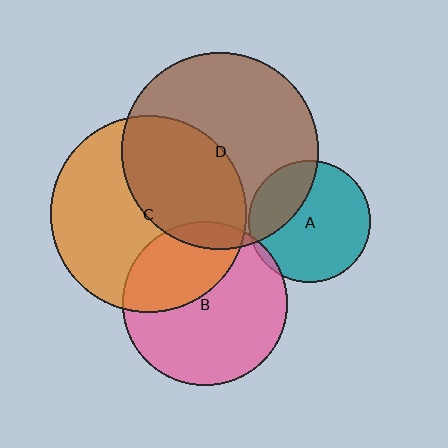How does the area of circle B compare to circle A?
Approximately 1.8 times.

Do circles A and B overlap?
Yes.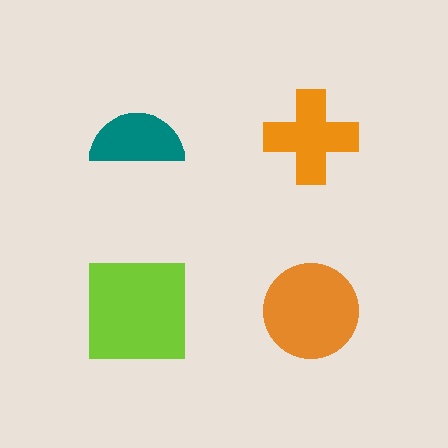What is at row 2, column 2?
An orange circle.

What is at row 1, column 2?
An orange cross.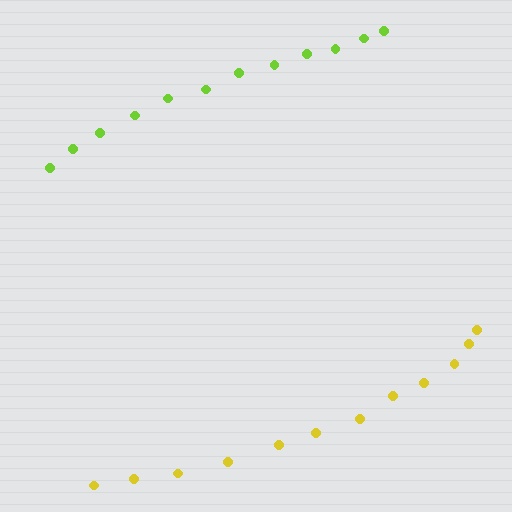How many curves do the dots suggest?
There are 2 distinct paths.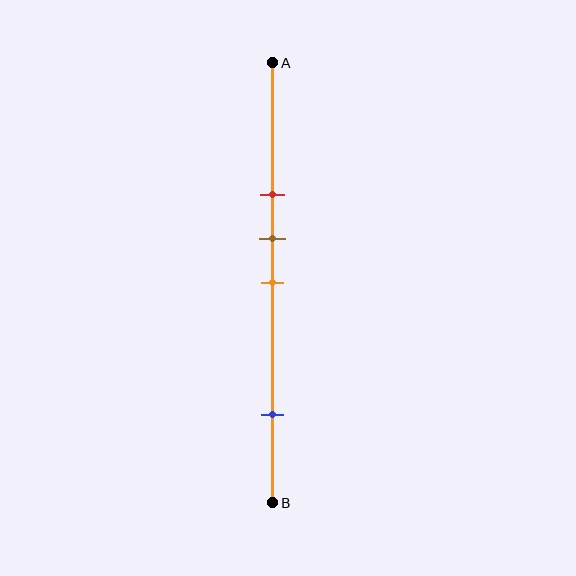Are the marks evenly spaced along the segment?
No, the marks are not evenly spaced.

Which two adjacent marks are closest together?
The brown and orange marks are the closest adjacent pair.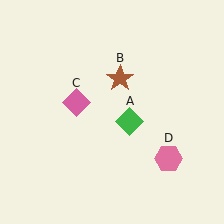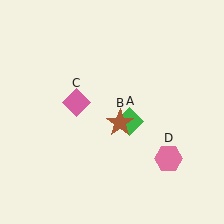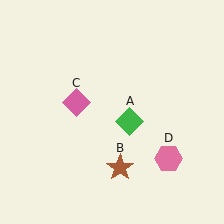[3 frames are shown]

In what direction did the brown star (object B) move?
The brown star (object B) moved down.